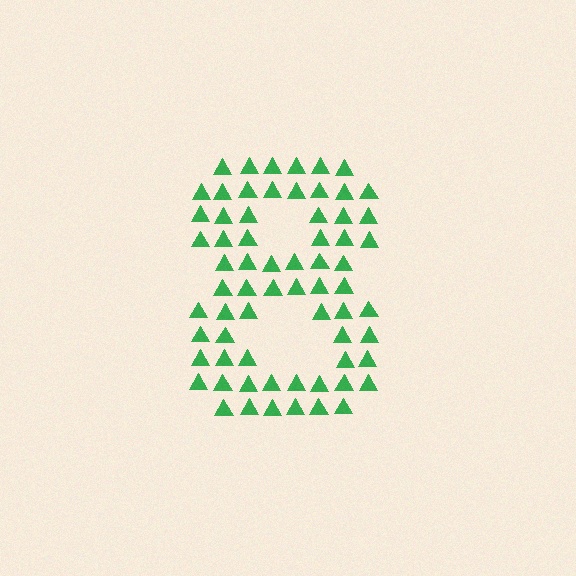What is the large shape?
The large shape is the digit 8.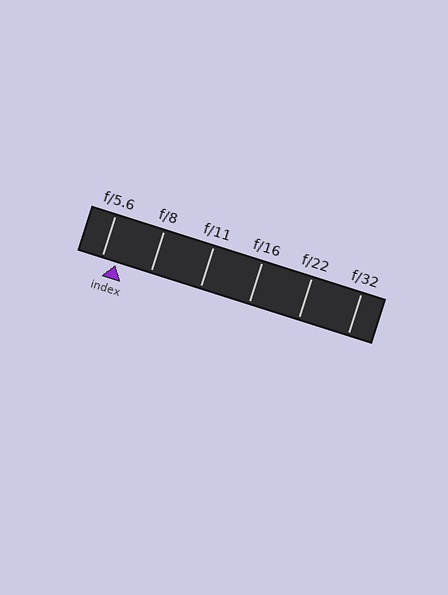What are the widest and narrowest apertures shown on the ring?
The widest aperture shown is f/5.6 and the narrowest is f/32.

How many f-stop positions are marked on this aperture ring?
There are 6 f-stop positions marked.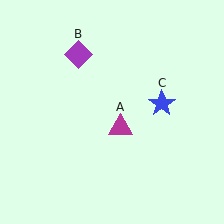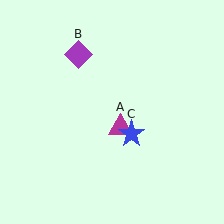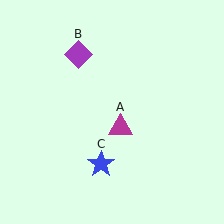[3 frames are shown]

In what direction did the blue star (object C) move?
The blue star (object C) moved down and to the left.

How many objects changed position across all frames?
1 object changed position: blue star (object C).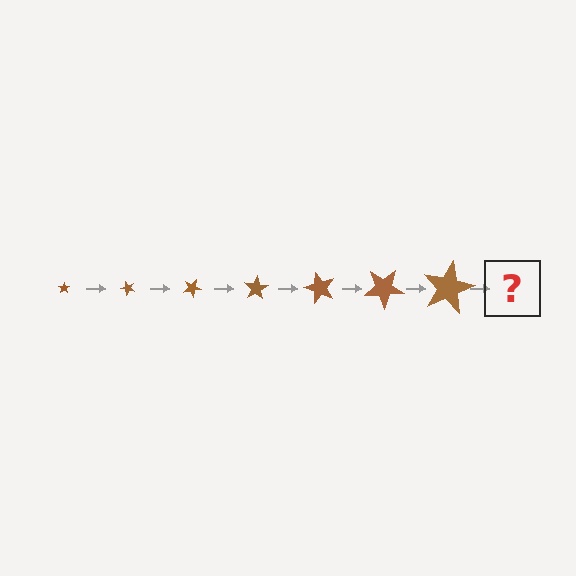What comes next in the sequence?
The next element should be a star, larger than the previous one and rotated 350 degrees from the start.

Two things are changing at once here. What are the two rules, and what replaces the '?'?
The two rules are that the star grows larger each step and it rotates 50 degrees each step. The '?' should be a star, larger than the previous one and rotated 350 degrees from the start.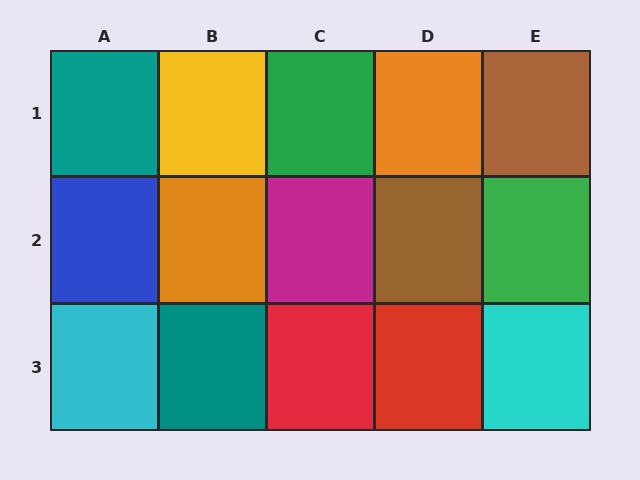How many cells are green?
2 cells are green.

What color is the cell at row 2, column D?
Brown.